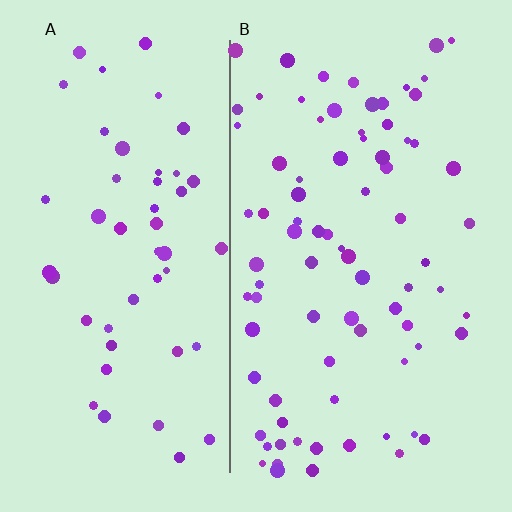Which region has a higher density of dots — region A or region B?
B (the right).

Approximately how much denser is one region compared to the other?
Approximately 1.6× — region B over region A.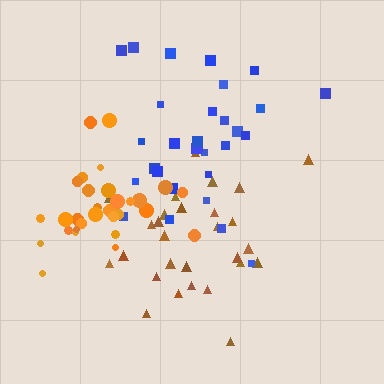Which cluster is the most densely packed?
Orange.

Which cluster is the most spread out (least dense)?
Blue.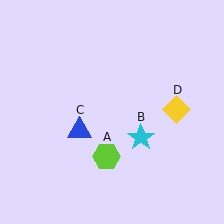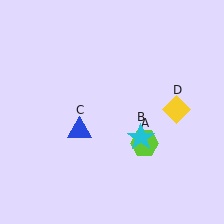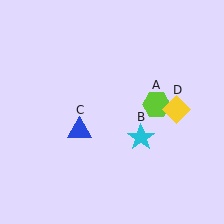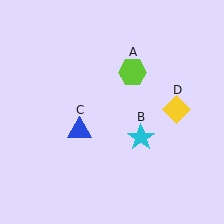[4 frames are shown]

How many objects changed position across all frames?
1 object changed position: lime hexagon (object A).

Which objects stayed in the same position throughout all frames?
Cyan star (object B) and blue triangle (object C) and yellow diamond (object D) remained stationary.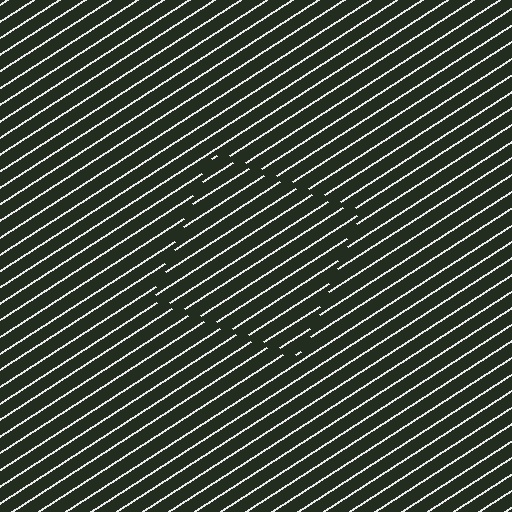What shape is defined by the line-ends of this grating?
An illusory square. The interior of the shape contains the same grating, shifted by half a period — the contour is defined by the phase discontinuity where line-ends from the inner and outer gratings abut.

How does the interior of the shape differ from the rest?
The interior of the shape contains the same grating, shifted by half a period — the contour is defined by the phase discontinuity where line-ends from the inner and outer gratings abut.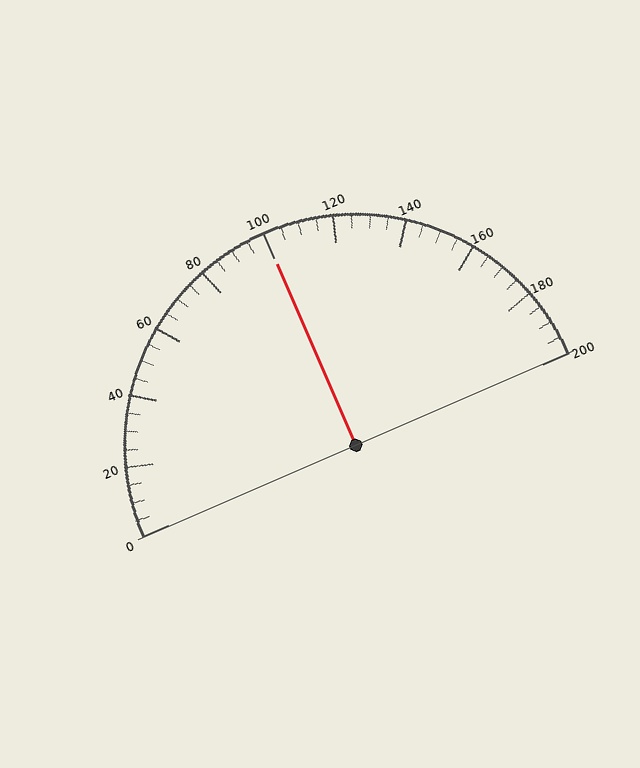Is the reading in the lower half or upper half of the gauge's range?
The reading is in the upper half of the range (0 to 200).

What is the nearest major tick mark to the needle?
The nearest major tick mark is 100.